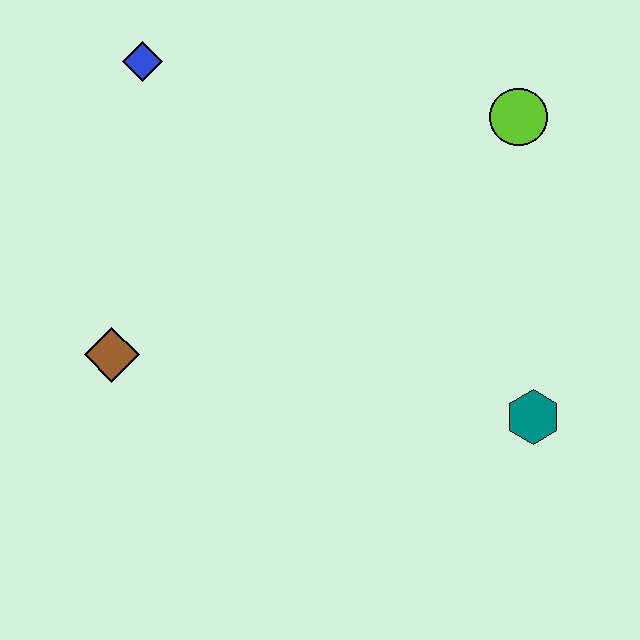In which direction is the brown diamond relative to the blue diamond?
The brown diamond is below the blue diamond.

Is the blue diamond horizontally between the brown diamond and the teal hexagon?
Yes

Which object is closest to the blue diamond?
The brown diamond is closest to the blue diamond.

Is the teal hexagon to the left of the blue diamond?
No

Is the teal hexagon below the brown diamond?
Yes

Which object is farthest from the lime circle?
The brown diamond is farthest from the lime circle.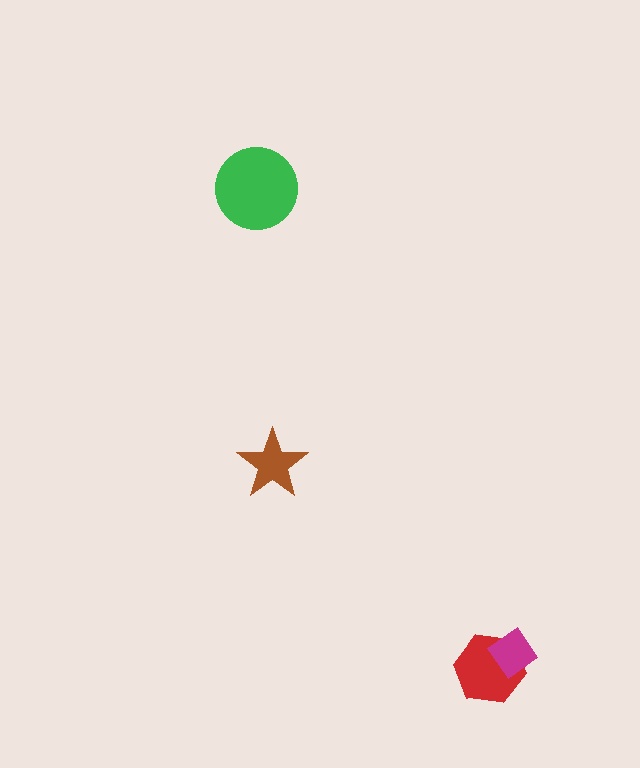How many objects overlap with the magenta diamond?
1 object overlaps with the magenta diamond.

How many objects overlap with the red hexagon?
1 object overlaps with the red hexagon.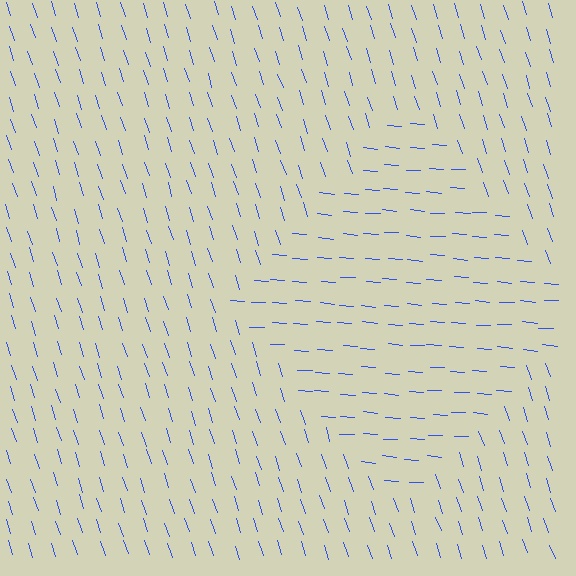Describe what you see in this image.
The image is filled with small blue line segments. A diamond region in the image has lines oriented differently from the surrounding lines, creating a visible texture boundary.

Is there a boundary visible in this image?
Yes, there is a texture boundary formed by a change in line orientation.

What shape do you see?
I see a diamond.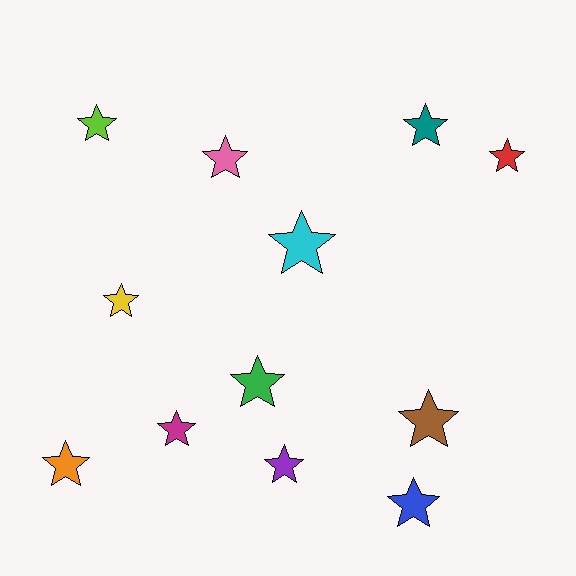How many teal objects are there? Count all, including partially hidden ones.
There is 1 teal object.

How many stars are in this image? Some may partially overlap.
There are 12 stars.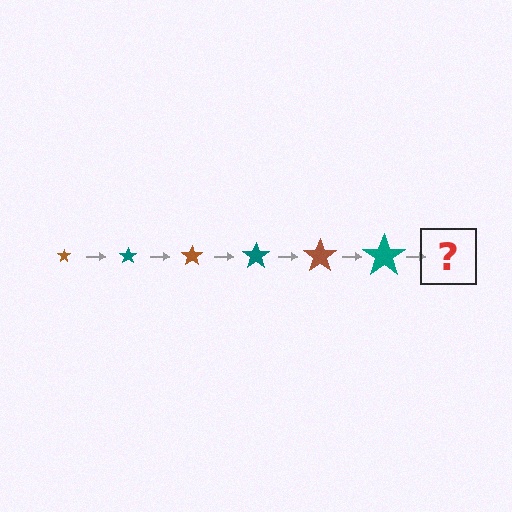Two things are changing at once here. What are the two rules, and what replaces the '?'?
The two rules are that the star grows larger each step and the color cycles through brown and teal. The '?' should be a brown star, larger than the previous one.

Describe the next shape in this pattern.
It should be a brown star, larger than the previous one.